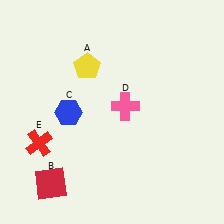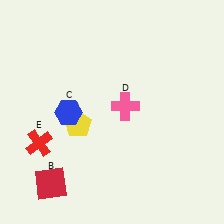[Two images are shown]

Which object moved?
The yellow pentagon (A) moved down.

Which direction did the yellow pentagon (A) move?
The yellow pentagon (A) moved down.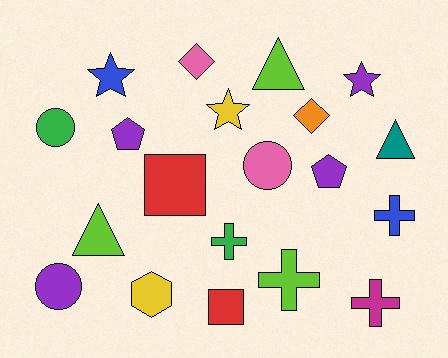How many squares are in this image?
There are 2 squares.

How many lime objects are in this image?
There are 3 lime objects.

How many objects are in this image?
There are 20 objects.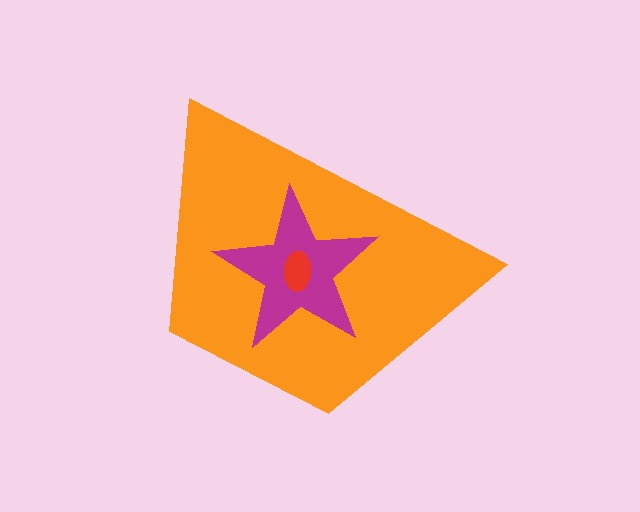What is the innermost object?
The red ellipse.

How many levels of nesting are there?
3.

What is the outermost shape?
The orange trapezoid.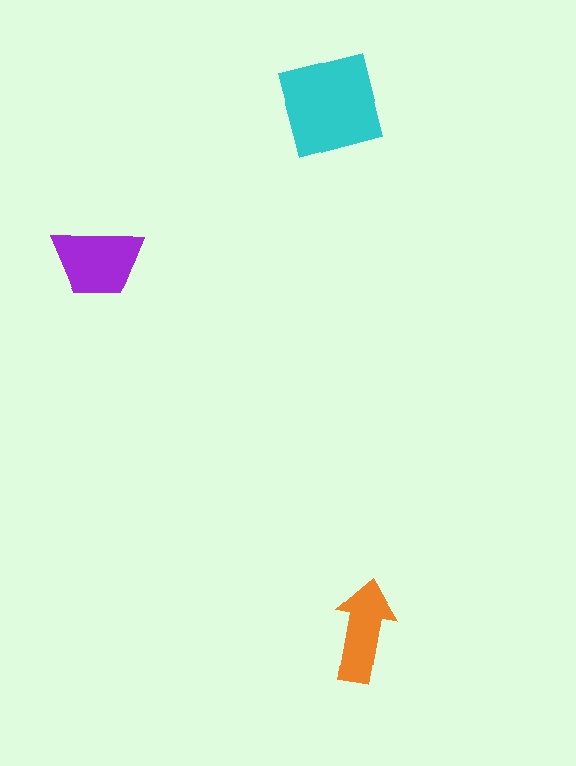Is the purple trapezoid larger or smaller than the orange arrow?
Larger.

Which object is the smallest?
The orange arrow.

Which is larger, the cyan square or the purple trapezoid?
The cyan square.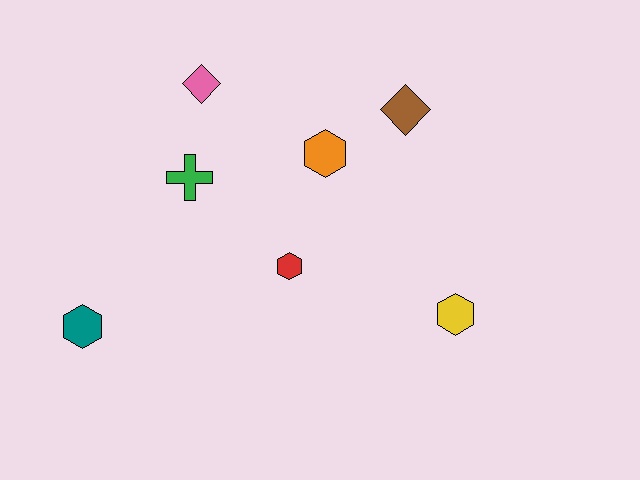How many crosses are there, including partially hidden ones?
There is 1 cross.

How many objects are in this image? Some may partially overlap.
There are 7 objects.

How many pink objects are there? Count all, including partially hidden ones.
There is 1 pink object.